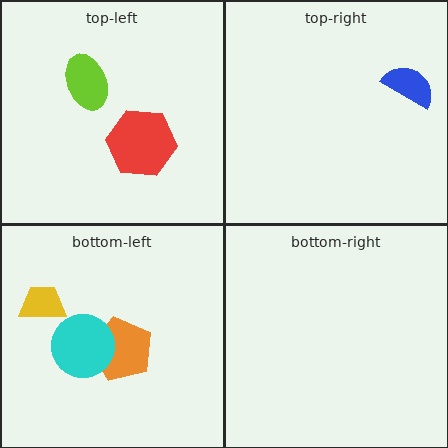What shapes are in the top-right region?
The blue semicircle.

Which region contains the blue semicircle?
The top-right region.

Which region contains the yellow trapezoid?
The bottom-left region.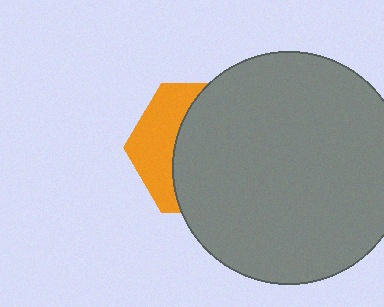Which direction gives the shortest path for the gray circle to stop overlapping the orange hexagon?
Moving right gives the shortest separation.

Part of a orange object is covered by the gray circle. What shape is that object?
It is a hexagon.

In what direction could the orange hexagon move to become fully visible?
The orange hexagon could move left. That would shift it out from behind the gray circle entirely.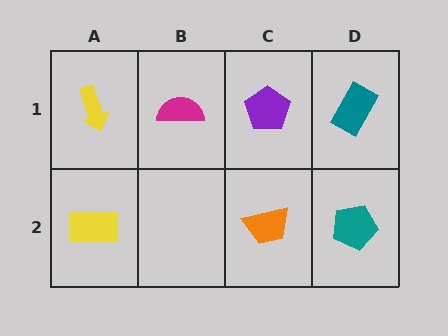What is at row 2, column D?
A teal pentagon.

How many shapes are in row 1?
4 shapes.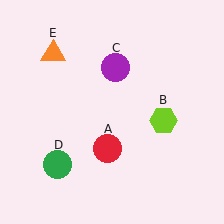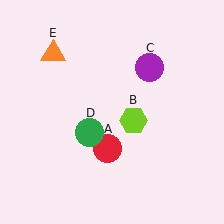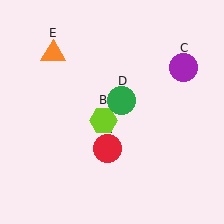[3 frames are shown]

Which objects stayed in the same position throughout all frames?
Red circle (object A) and orange triangle (object E) remained stationary.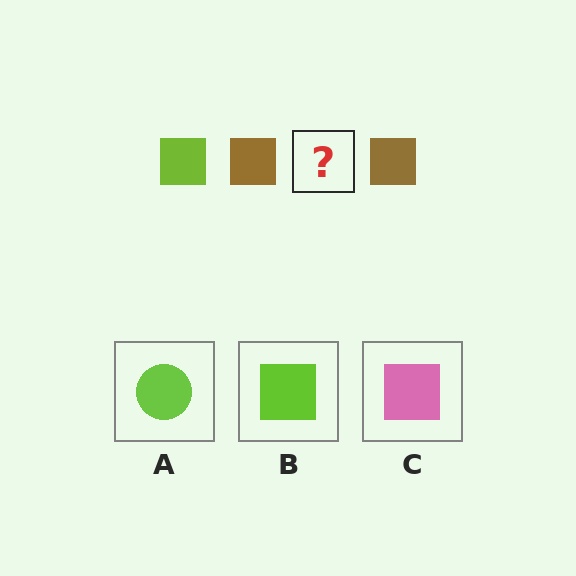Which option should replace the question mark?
Option B.